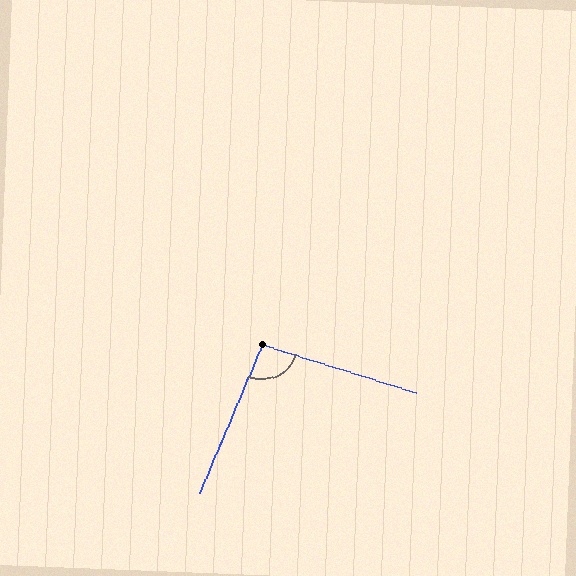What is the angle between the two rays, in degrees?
Approximately 95 degrees.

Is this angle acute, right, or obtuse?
It is obtuse.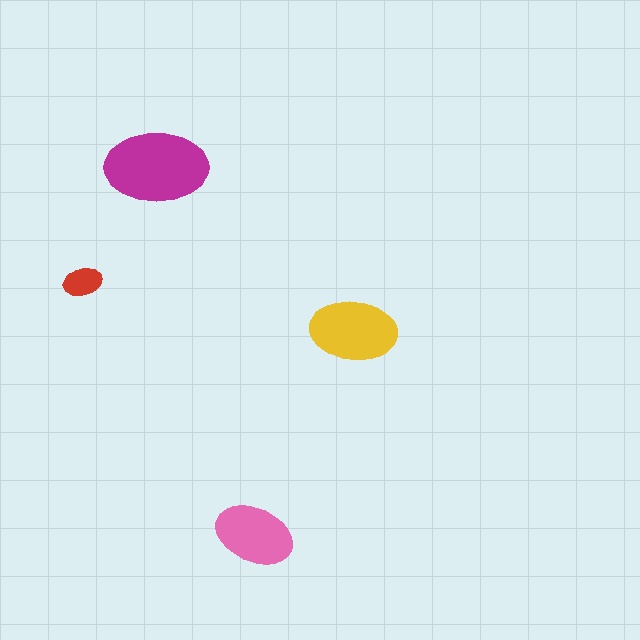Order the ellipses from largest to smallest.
the magenta one, the yellow one, the pink one, the red one.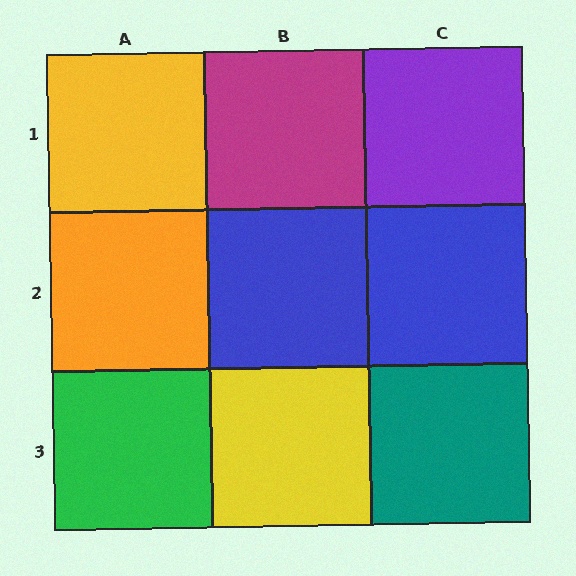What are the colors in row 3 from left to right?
Green, yellow, teal.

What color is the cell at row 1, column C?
Purple.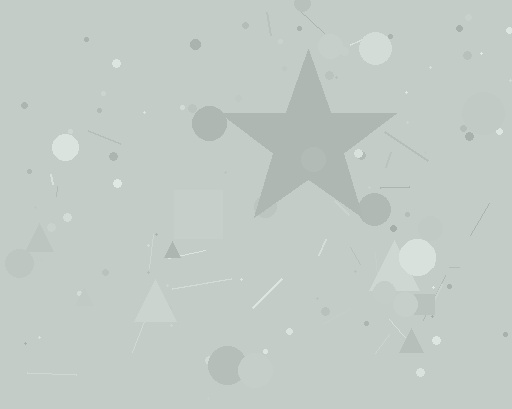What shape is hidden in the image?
A star is hidden in the image.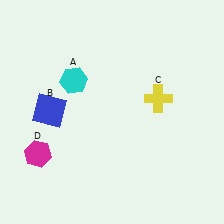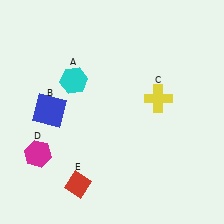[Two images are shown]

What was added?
A red diamond (E) was added in Image 2.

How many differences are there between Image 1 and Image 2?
There is 1 difference between the two images.